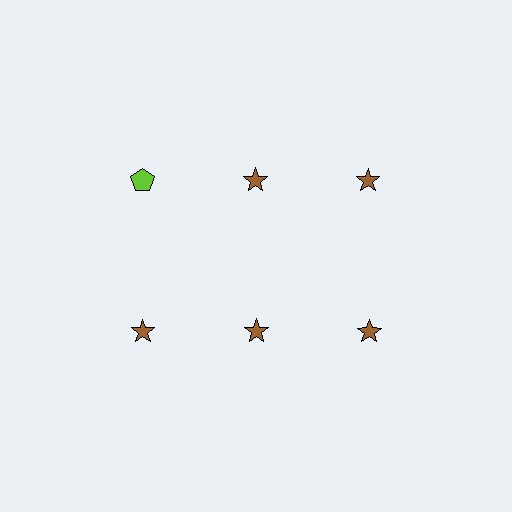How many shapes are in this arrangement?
There are 6 shapes arranged in a grid pattern.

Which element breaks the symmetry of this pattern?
The lime pentagon in the top row, leftmost column breaks the symmetry. All other shapes are brown stars.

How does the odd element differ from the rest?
It differs in both color (lime instead of brown) and shape (pentagon instead of star).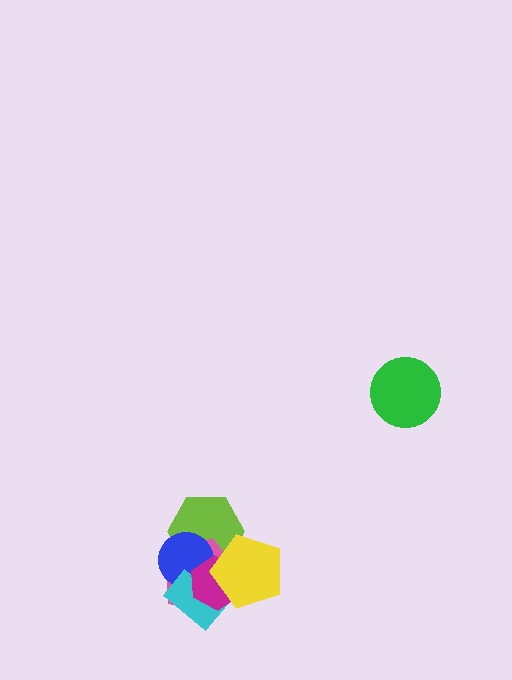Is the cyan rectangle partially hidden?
Yes, it is partially covered by another shape.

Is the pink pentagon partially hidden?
Yes, it is partially covered by another shape.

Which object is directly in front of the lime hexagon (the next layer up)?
The pink pentagon is directly in front of the lime hexagon.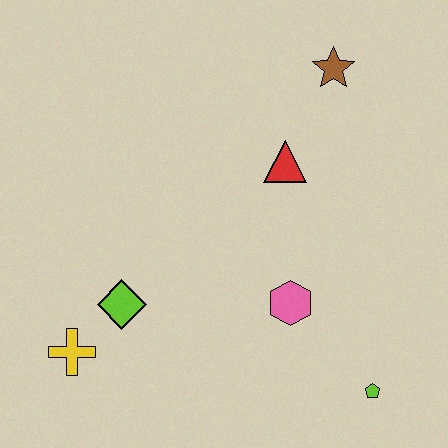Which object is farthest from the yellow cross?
The brown star is farthest from the yellow cross.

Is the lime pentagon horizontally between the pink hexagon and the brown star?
No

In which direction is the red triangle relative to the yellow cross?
The red triangle is to the right of the yellow cross.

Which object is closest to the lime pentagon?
The pink hexagon is closest to the lime pentagon.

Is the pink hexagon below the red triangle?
Yes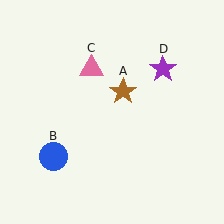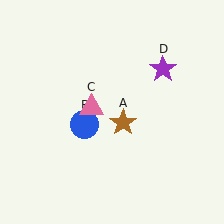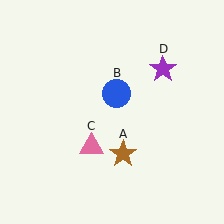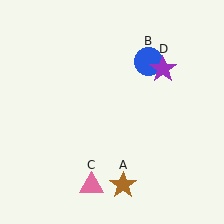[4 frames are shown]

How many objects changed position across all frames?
3 objects changed position: brown star (object A), blue circle (object B), pink triangle (object C).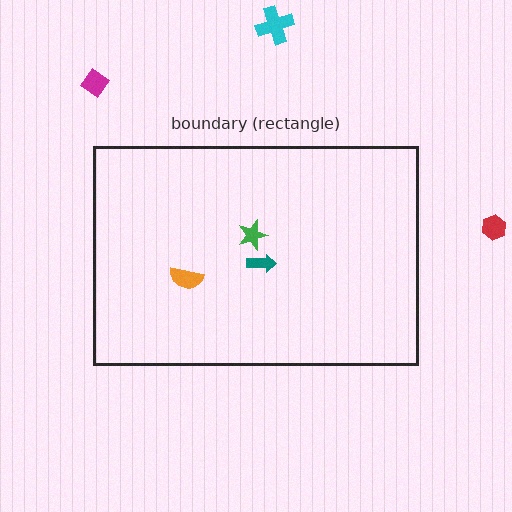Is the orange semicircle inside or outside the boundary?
Inside.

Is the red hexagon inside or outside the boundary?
Outside.